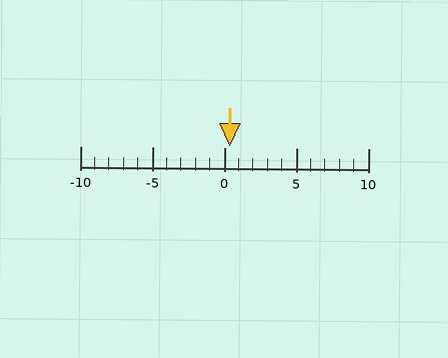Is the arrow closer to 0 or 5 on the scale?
The arrow is closer to 0.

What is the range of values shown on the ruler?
The ruler shows values from -10 to 10.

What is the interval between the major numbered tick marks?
The major tick marks are spaced 5 units apart.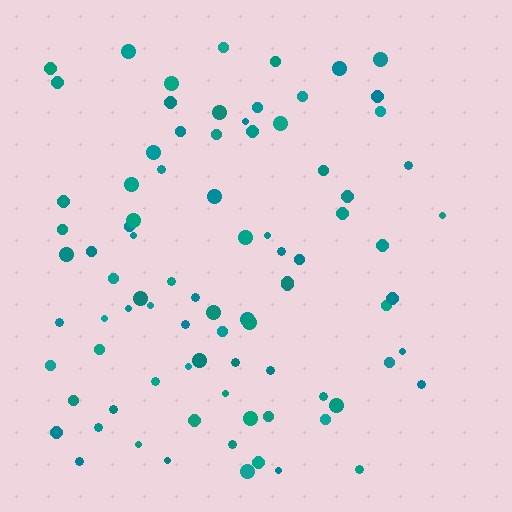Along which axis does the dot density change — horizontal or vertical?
Horizontal.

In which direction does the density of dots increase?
From right to left, with the left side densest.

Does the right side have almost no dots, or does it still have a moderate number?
Still a moderate number, just noticeably fewer than the left.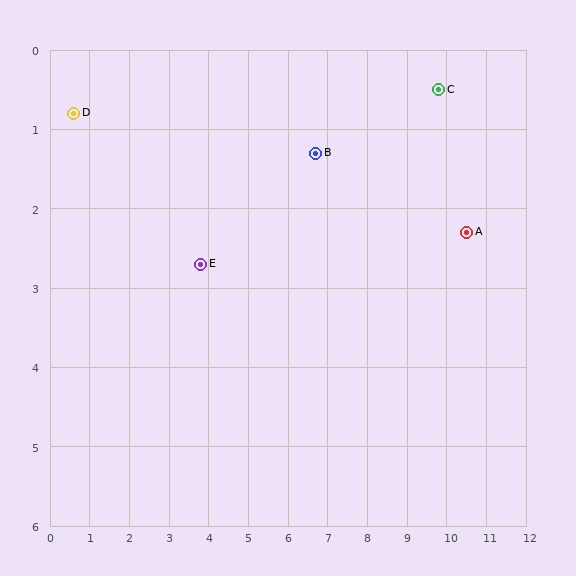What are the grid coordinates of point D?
Point D is at approximately (0.6, 0.8).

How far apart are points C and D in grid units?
Points C and D are about 9.2 grid units apart.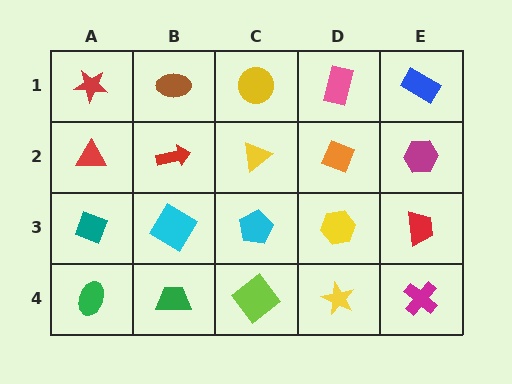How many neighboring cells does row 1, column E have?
2.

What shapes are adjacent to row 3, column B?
A red arrow (row 2, column B), a green trapezoid (row 4, column B), a teal diamond (row 3, column A), a cyan pentagon (row 3, column C).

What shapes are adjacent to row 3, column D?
An orange diamond (row 2, column D), a yellow star (row 4, column D), a cyan pentagon (row 3, column C), a red trapezoid (row 3, column E).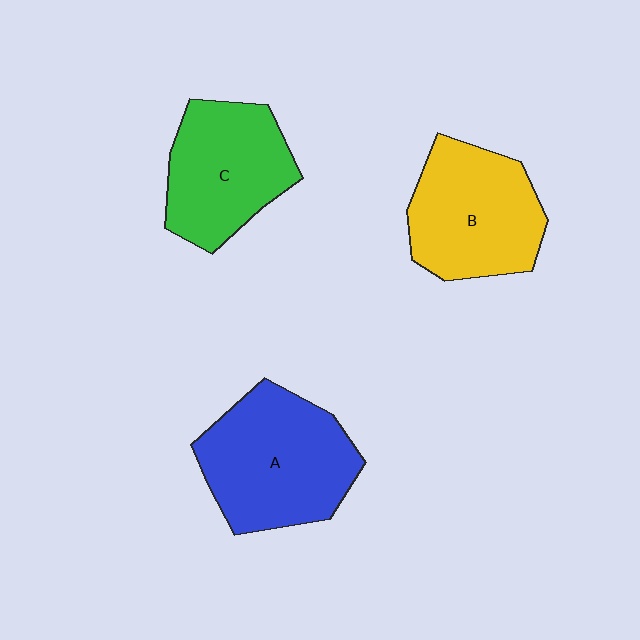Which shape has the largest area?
Shape A (blue).